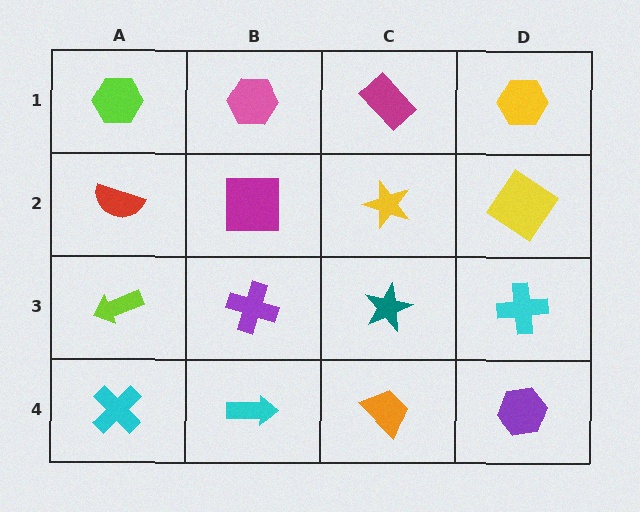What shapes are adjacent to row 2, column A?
A lime hexagon (row 1, column A), a lime arrow (row 3, column A), a magenta square (row 2, column B).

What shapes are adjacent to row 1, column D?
A yellow diamond (row 2, column D), a magenta rectangle (row 1, column C).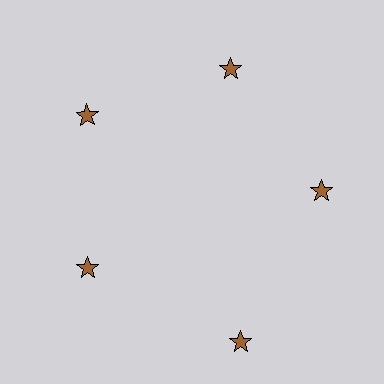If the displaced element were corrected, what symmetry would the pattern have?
It would have 5-fold rotational symmetry — the pattern would map onto itself every 72 degrees.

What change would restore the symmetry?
The symmetry would be restored by moving it inward, back onto the ring so that all 5 stars sit at equal angles and equal distance from the center.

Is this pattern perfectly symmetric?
No. The 5 brown stars are arranged in a ring, but one element near the 5 o'clock position is pushed outward from the center, breaking the 5-fold rotational symmetry.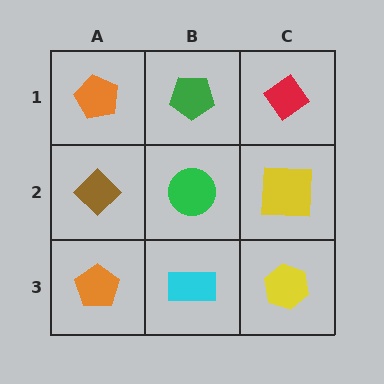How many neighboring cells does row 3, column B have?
3.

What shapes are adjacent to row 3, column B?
A green circle (row 2, column B), an orange pentagon (row 3, column A), a yellow hexagon (row 3, column C).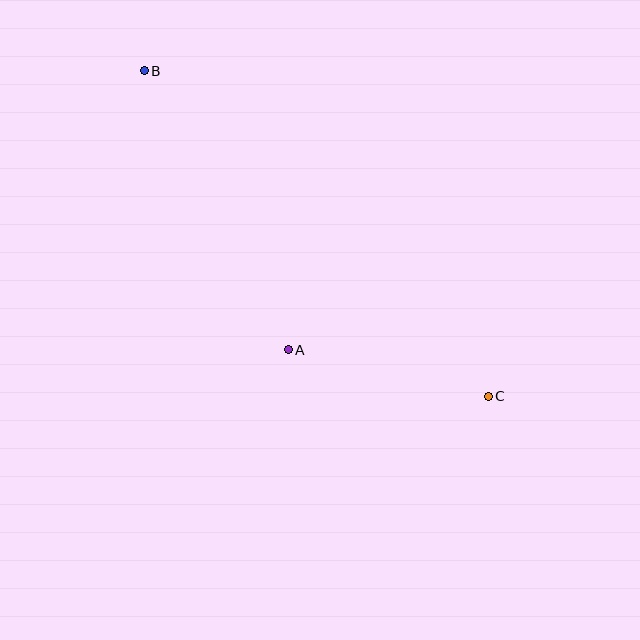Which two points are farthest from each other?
Points B and C are farthest from each other.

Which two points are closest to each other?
Points A and C are closest to each other.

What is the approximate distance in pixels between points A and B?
The distance between A and B is approximately 314 pixels.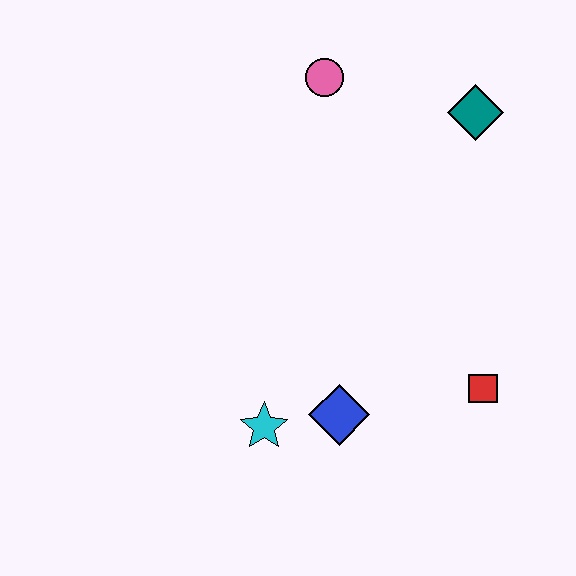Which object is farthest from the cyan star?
The teal diamond is farthest from the cyan star.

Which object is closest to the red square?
The blue diamond is closest to the red square.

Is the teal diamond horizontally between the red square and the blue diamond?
Yes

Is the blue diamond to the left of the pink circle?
No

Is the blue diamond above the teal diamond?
No